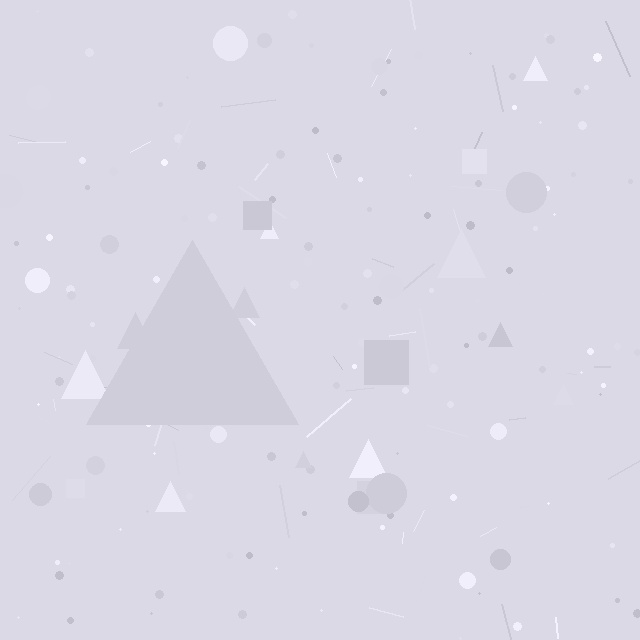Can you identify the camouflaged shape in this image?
The camouflaged shape is a triangle.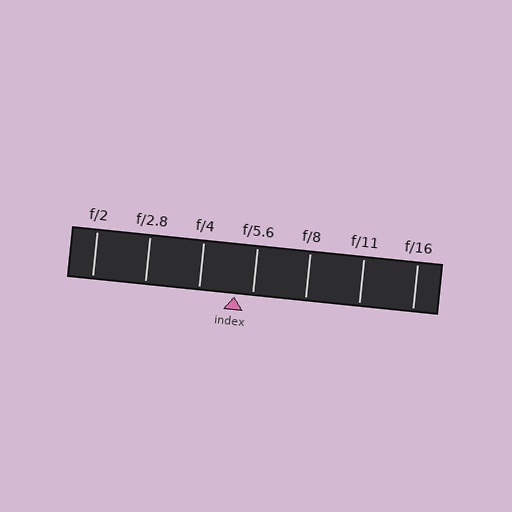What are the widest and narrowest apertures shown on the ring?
The widest aperture shown is f/2 and the narrowest is f/16.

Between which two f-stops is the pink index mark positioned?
The index mark is between f/4 and f/5.6.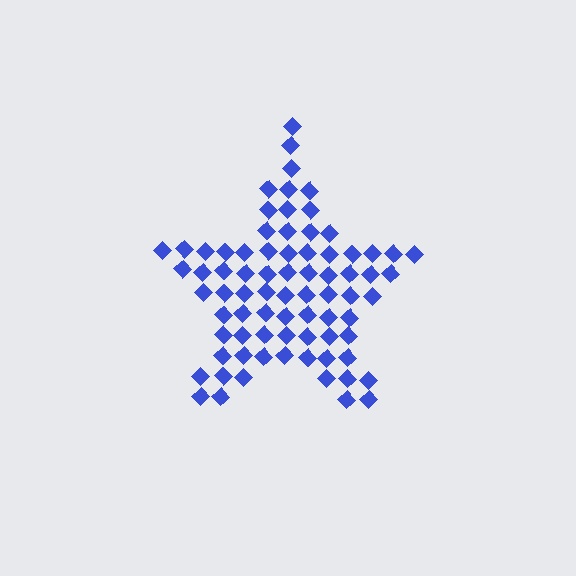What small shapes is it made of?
It is made of small diamonds.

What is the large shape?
The large shape is a star.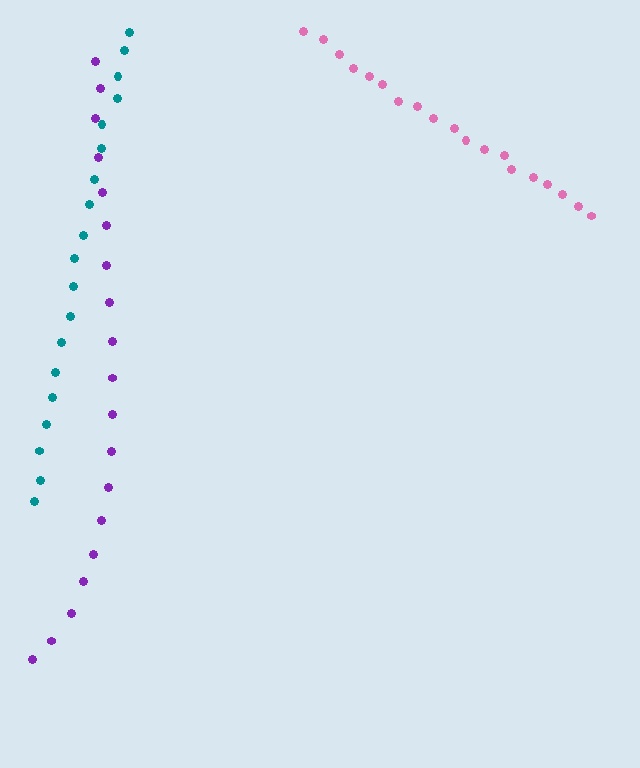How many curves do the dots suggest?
There are 3 distinct paths.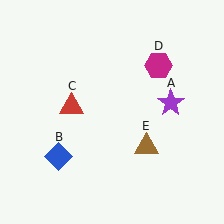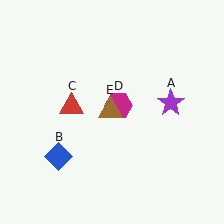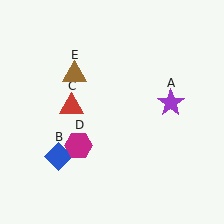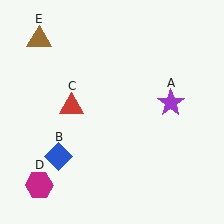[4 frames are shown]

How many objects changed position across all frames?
2 objects changed position: magenta hexagon (object D), brown triangle (object E).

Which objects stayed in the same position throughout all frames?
Purple star (object A) and blue diamond (object B) and red triangle (object C) remained stationary.